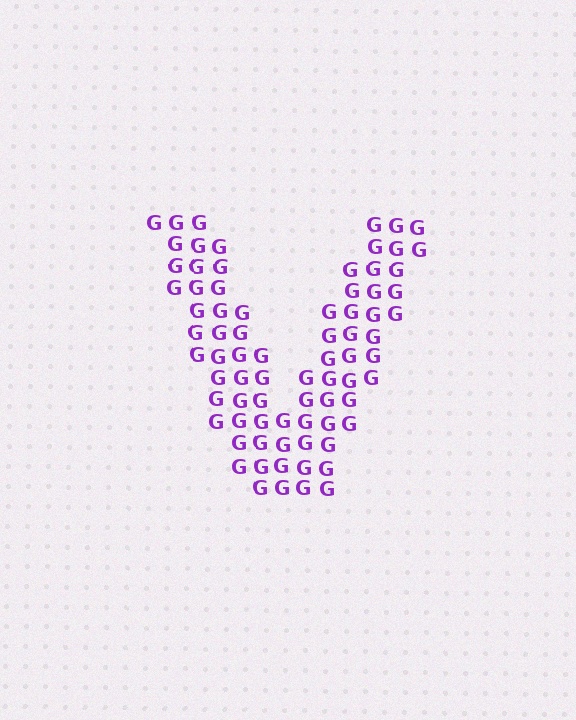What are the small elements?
The small elements are letter G's.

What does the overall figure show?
The overall figure shows the letter V.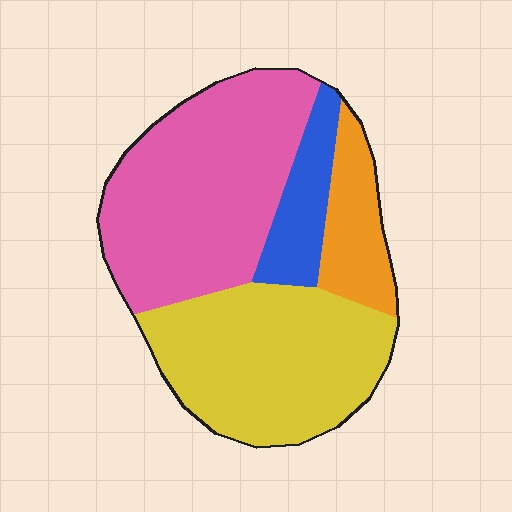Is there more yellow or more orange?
Yellow.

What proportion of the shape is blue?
Blue takes up about one tenth (1/10) of the shape.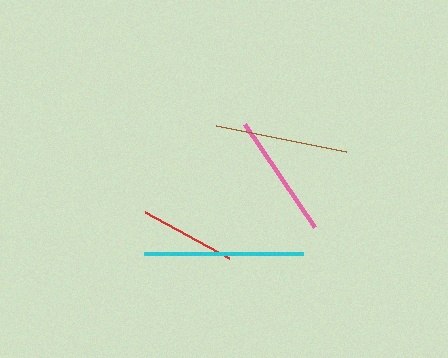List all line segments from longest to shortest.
From longest to shortest: cyan, brown, pink, red.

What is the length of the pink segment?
The pink segment is approximately 125 pixels long.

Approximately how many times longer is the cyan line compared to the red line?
The cyan line is approximately 1.7 times the length of the red line.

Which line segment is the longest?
The cyan line is the longest at approximately 160 pixels.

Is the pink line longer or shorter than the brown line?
The brown line is longer than the pink line.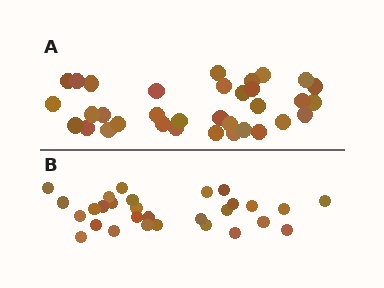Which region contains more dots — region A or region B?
Region A (the top region) has more dots.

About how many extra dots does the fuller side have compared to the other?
Region A has about 5 more dots than region B.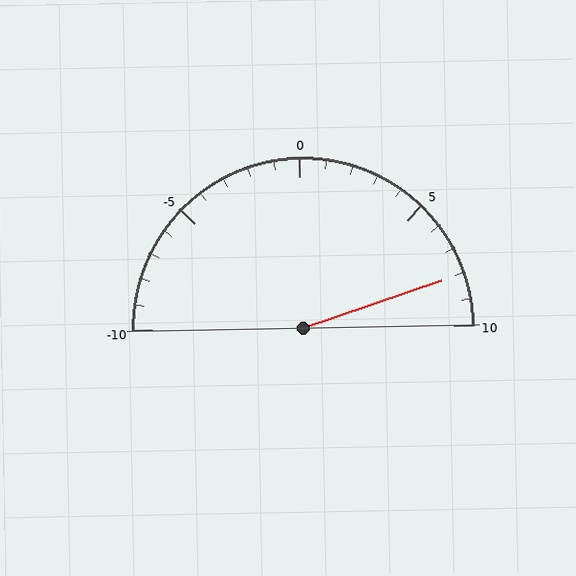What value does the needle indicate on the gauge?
The needle indicates approximately 8.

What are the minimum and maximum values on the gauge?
The gauge ranges from -10 to 10.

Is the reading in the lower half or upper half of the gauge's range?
The reading is in the upper half of the range (-10 to 10).